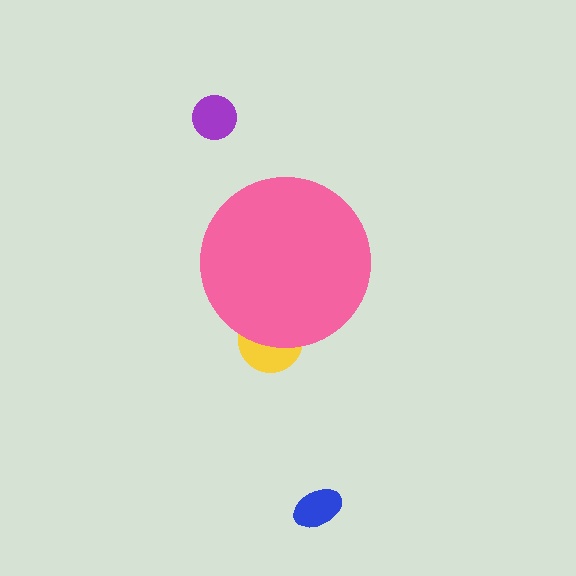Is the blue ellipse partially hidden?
No, the blue ellipse is fully visible.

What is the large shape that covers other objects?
A pink circle.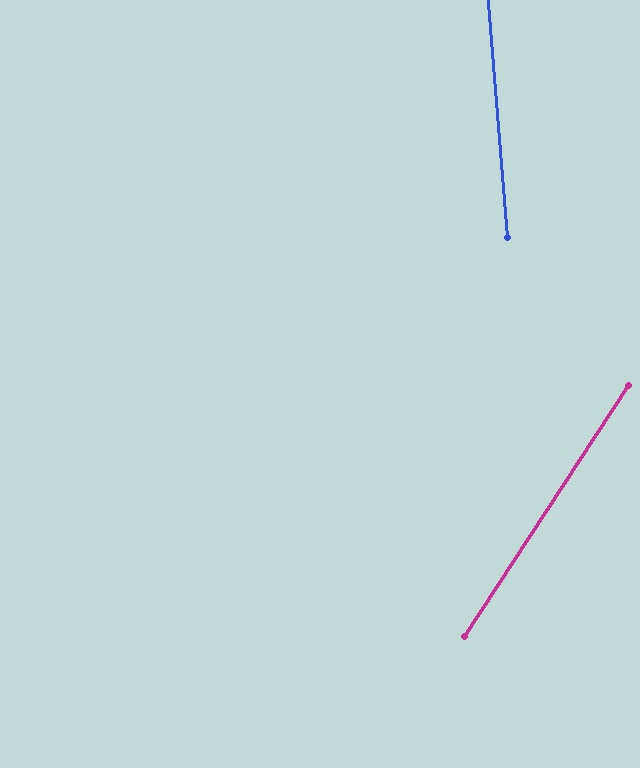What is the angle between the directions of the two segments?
Approximately 38 degrees.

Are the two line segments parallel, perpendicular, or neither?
Neither parallel nor perpendicular — they differ by about 38°.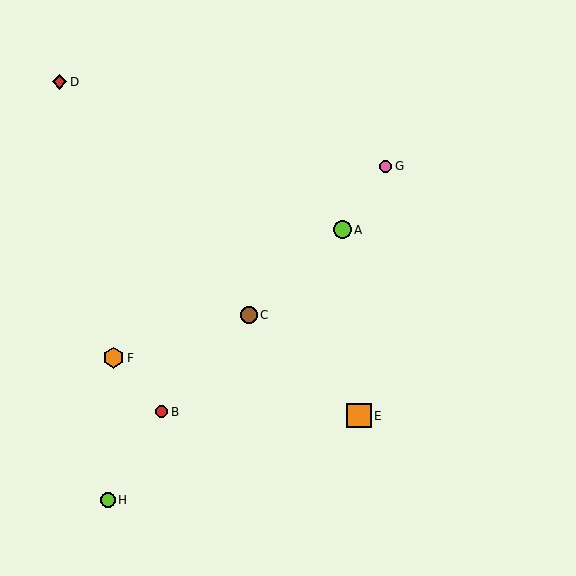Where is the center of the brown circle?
The center of the brown circle is at (249, 315).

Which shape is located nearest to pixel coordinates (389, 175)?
The pink circle (labeled G) at (386, 166) is nearest to that location.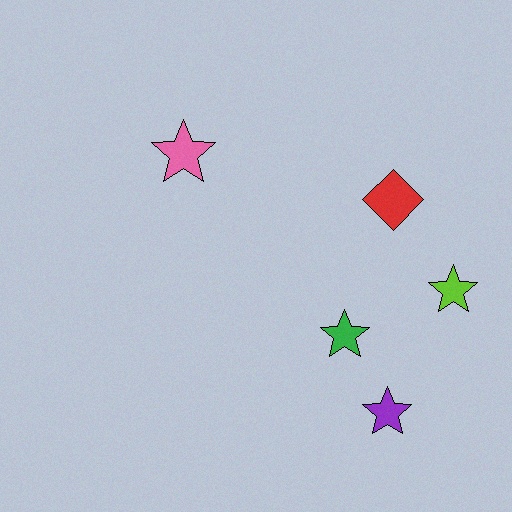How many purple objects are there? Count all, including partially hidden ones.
There is 1 purple object.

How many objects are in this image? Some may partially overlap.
There are 5 objects.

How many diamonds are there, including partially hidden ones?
There is 1 diamond.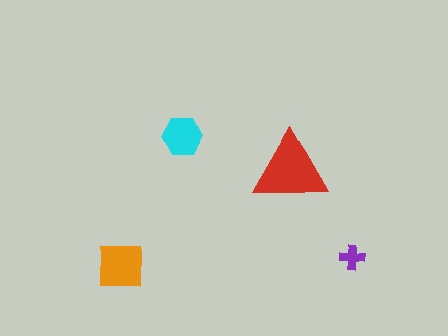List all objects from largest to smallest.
The red triangle, the orange square, the cyan hexagon, the purple cross.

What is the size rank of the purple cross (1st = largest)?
4th.